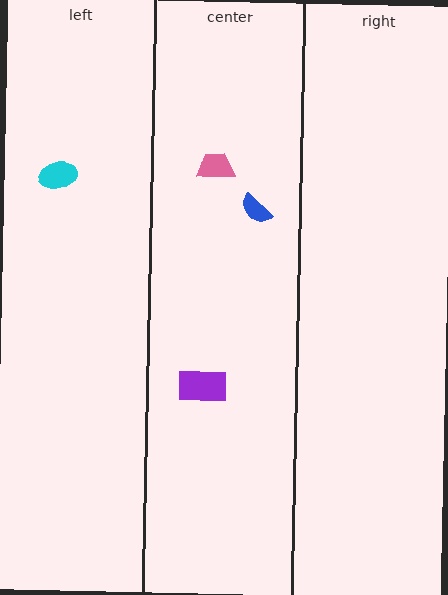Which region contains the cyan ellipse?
The left region.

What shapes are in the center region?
The blue semicircle, the purple rectangle, the pink trapezoid.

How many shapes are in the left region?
1.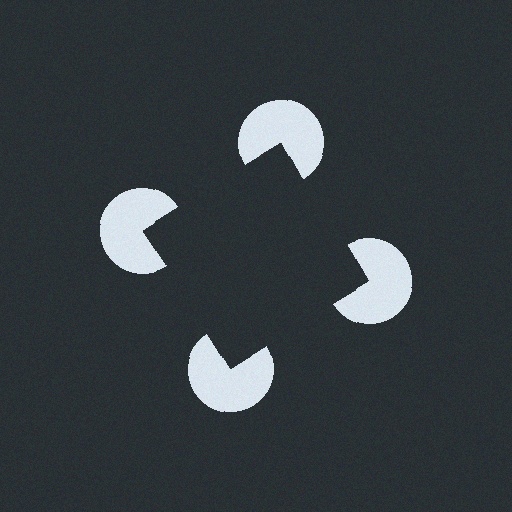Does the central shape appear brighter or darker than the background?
It typically appears slightly darker than the background, even though no actual brightness change is drawn.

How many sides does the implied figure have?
4 sides.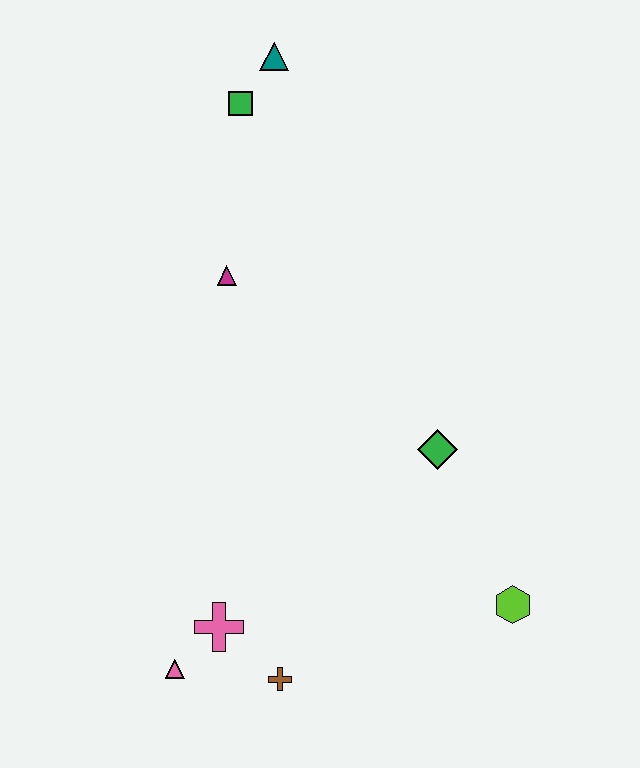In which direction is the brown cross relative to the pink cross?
The brown cross is to the right of the pink cross.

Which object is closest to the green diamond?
The lime hexagon is closest to the green diamond.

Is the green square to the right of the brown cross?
No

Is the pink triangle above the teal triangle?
No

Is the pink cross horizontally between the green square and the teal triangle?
No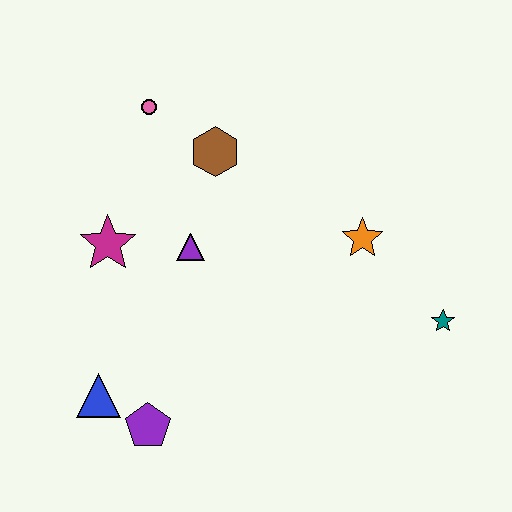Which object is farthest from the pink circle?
The teal star is farthest from the pink circle.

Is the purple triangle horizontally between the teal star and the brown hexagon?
No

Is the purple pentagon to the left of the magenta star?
No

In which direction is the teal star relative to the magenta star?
The teal star is to the right of the magenta star.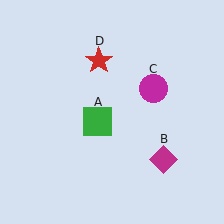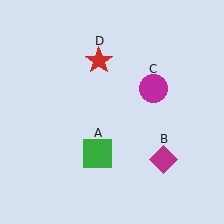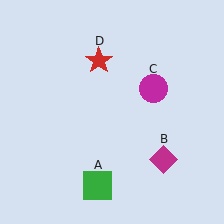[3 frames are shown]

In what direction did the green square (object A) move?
The green square (object A) moved down.